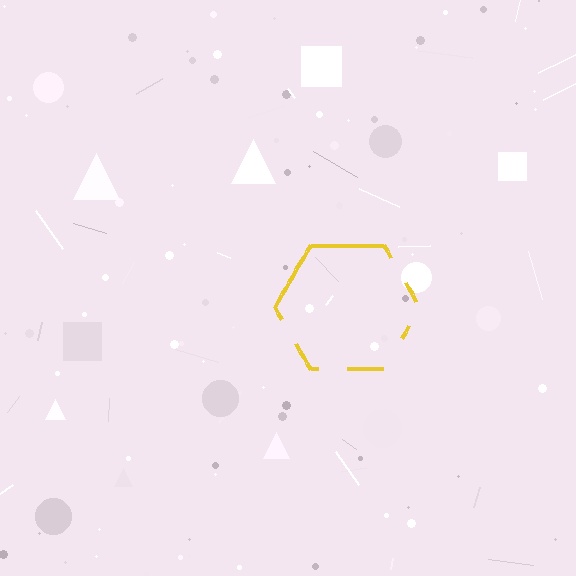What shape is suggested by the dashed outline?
The dashed outline suggests a hexagon.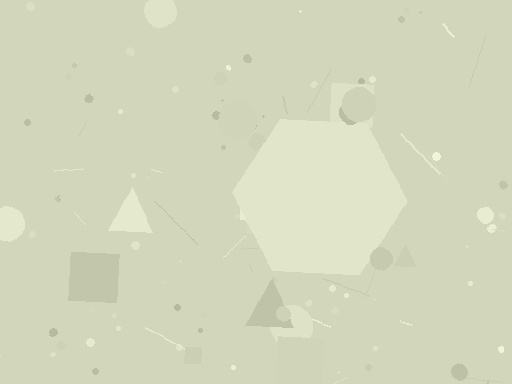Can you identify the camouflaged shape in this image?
The camouflaged shape is a hexagon.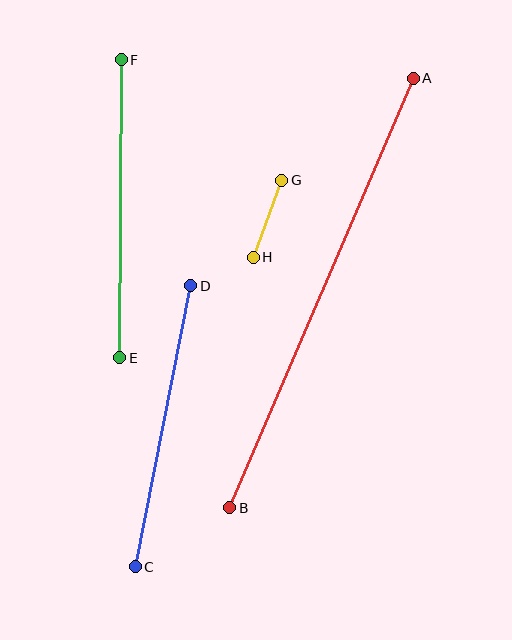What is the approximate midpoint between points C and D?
The midpoint is at approximately (163, 426) pixels.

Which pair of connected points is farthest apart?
Points A and B are farthest apart.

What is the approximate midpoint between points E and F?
The midpoint is at approximately (120, 209) pixels.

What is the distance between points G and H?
The distance is approximately 82 pixels.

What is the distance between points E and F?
The distance is approximately 298 pixels.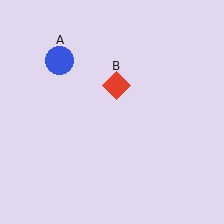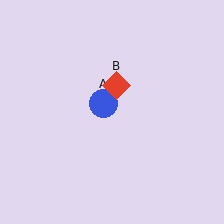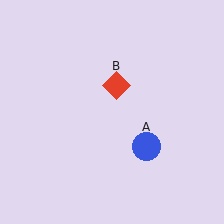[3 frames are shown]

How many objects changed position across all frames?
1 object changed position: blue circle (object A).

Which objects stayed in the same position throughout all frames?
Red diamond (object B) remained stationary.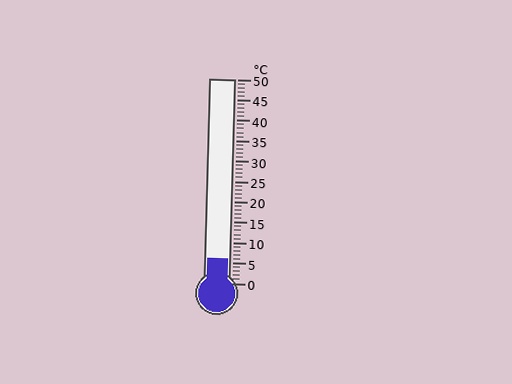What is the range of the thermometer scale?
The thermometer scale ranges from 0°C to 50°C.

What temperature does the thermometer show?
The thermometer shows approximately 6°C.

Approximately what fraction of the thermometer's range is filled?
The thermometer is filled to approximately 10% of its range.